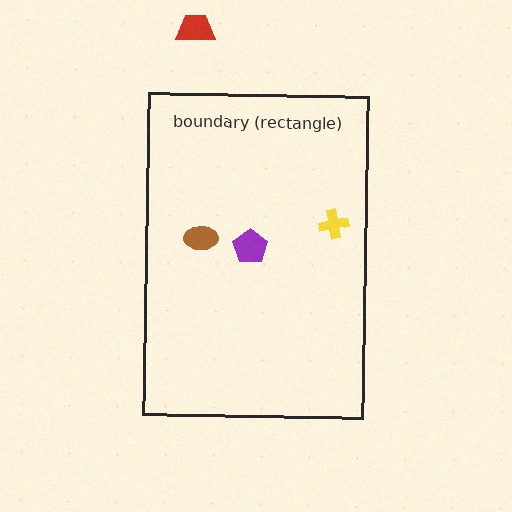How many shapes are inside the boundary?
3 inside, 1 outside.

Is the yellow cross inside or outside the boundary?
Inside.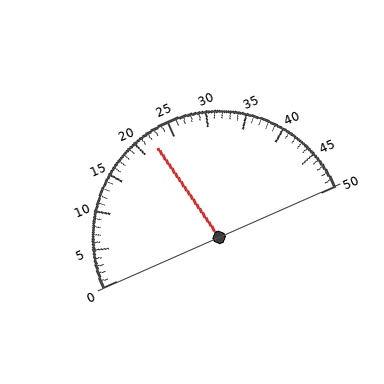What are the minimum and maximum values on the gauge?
The gauge ranges from 0 to 50.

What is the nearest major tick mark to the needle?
The nearest major tick mark is 20.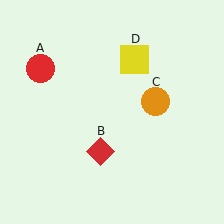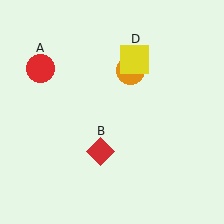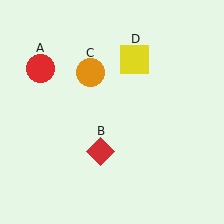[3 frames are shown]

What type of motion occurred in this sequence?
The orange circle (object C) rotated counterclockwise around the center of the scene.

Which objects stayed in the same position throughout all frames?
Red circle (object A) and red diamond (object B) and yellow square (object D) remained stationary.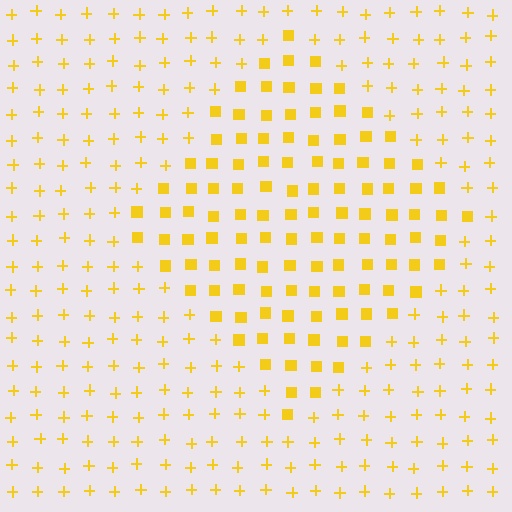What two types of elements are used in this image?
The image uses squares inside the diamond region and plus signs outside it.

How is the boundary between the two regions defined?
The boundary is defined by a change in element shape: squares inside vs. plus signs outside. All elements share the same color and spacing.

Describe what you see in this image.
The image is filled with small yellow elements arranged in a uniform grid. A diamond-shaped region contains squares, while the surrounding area contains plus signs. The boundary is defined purely by the change in element shape.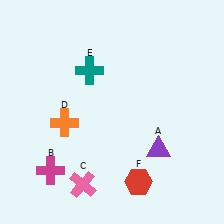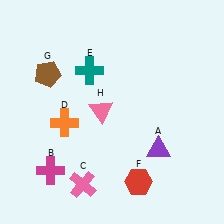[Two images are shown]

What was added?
A brown pentagon (G), a pink triangle (H) were added in Image 2.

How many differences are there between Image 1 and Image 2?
There are 2 differences between the two images.